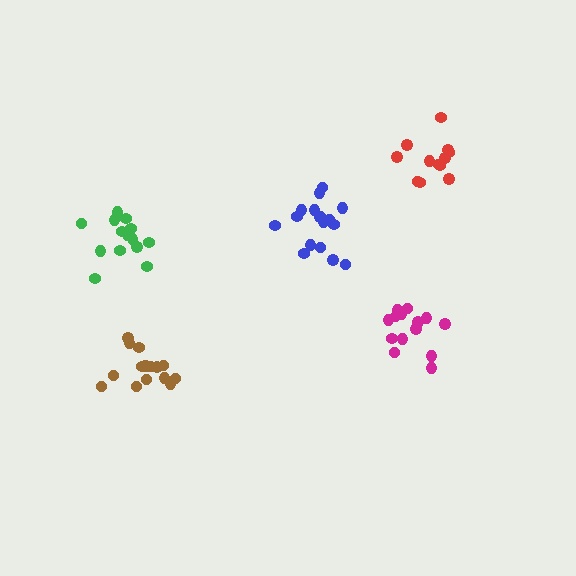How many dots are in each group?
Group 1: 14 dots, Group 2: 12 dots, Group 3: 17 dots, Group 4: 14 dots, Group 5: 15 dots (72 total).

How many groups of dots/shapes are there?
There are 5 groups.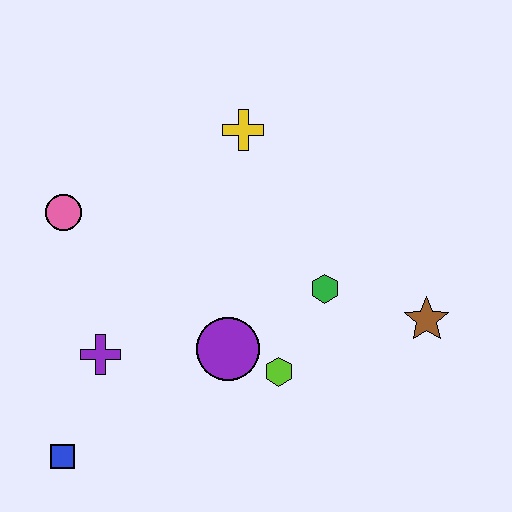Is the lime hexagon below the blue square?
No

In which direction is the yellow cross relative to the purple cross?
The yellow cross is above the purple cross.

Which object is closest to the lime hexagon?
The purple circle is closest to the lime hexagon.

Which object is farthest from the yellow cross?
The blue square is farthest from the yellow cross.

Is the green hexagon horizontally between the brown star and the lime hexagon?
Yes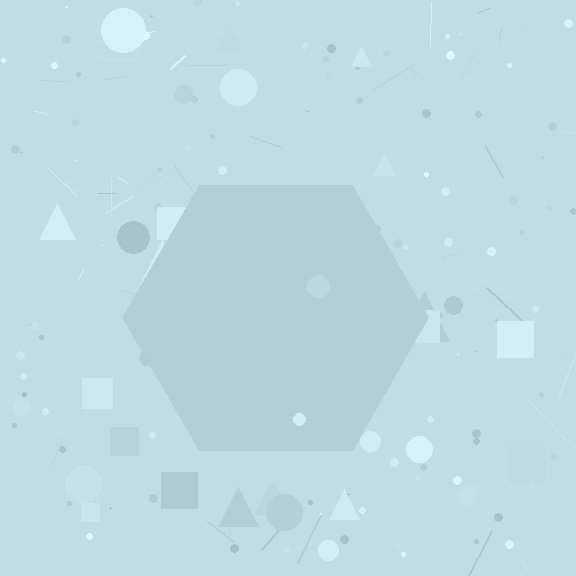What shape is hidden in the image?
A hexagon is hidden in the image.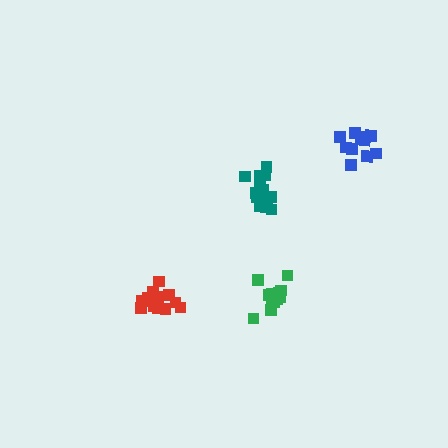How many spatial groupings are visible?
There are 4 spatial groupings.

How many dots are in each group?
Group 1: 12 dots, Group 2: 17 dots, Group 3: 11 dots, Group 4: 13 dots (53 total).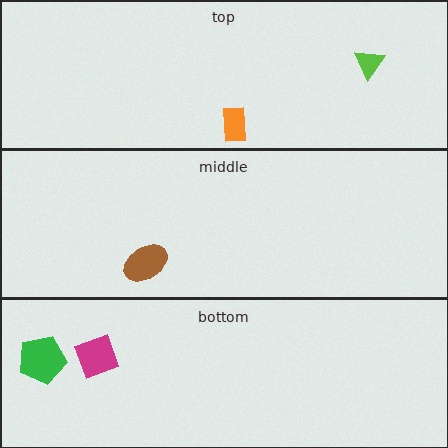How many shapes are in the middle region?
1.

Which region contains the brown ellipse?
The middle region.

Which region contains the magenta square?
The bottom region.